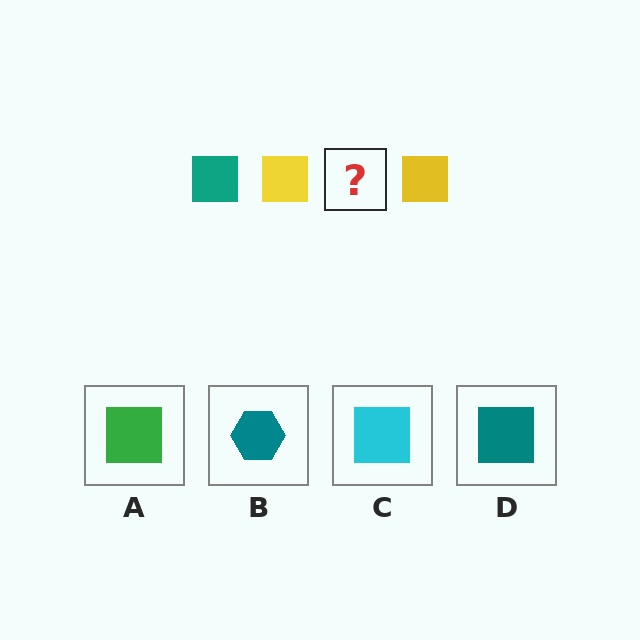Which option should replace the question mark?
Option D.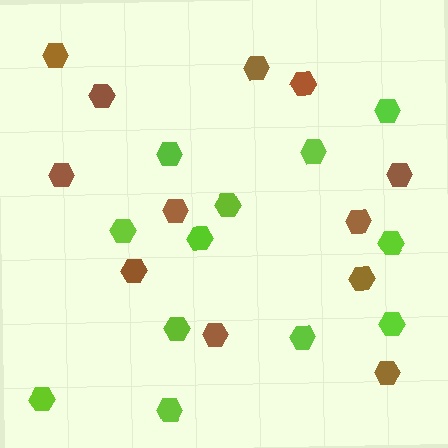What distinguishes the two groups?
There are 2 groups: one group of brown hexagons (12) and one group of lime hexagons (12).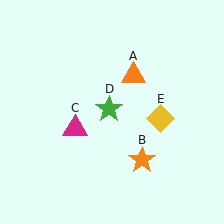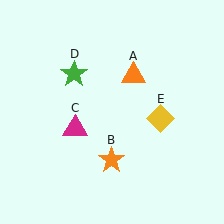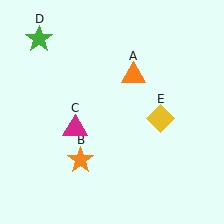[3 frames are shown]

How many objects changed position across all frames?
2 objects changed position: orange star (object B), green star (object D).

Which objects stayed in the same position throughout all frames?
Orange triangle (object A) and magenta triangle (object C) and yellow diamond (object E) remained stationary.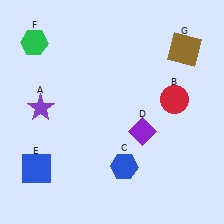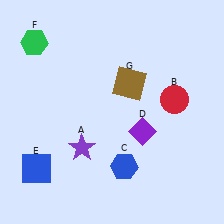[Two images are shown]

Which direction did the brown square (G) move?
The brown square (G) moved left.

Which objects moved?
The objects that moved are: the purple star (A), the brown square (G).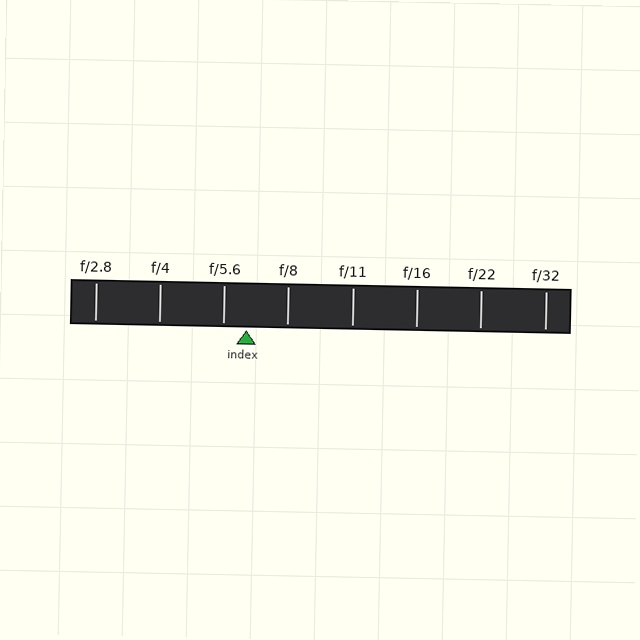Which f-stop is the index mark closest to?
The index mark is closest to f/5.6.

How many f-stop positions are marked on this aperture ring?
There are 8 f-stop positions marked.